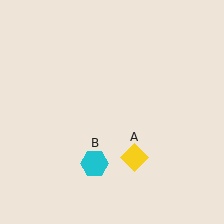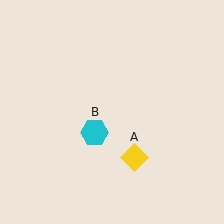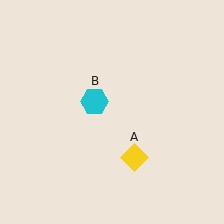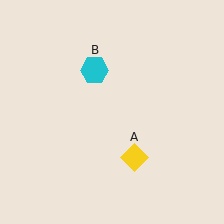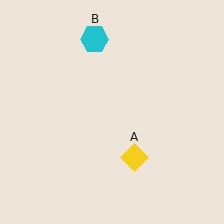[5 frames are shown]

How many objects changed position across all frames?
1 object changed position: cyan hexagon (object B).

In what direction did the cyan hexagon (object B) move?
The cyan hexagon (object B) moved up.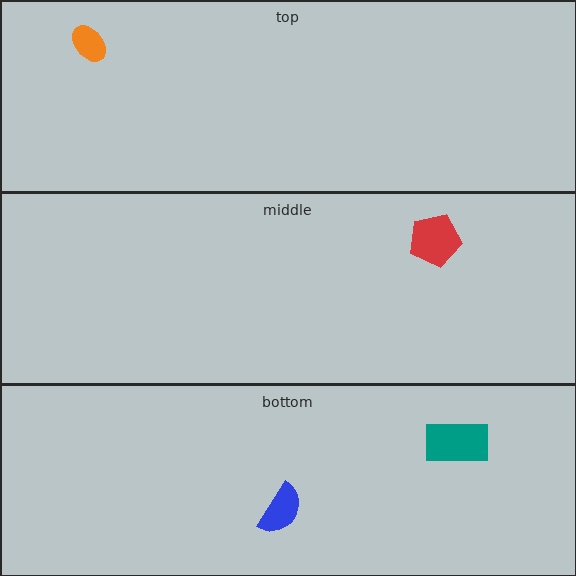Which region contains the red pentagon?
The middle region.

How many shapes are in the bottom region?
2.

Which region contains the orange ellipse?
The top region.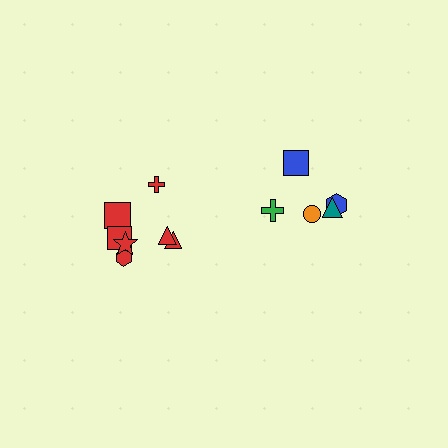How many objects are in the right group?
There are 5 objects.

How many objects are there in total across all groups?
There are 12 objects.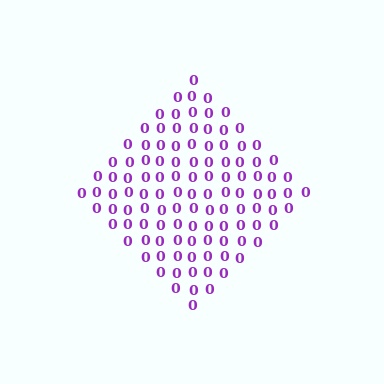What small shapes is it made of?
It is made of small digit 0's.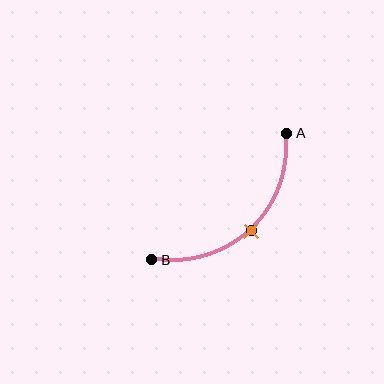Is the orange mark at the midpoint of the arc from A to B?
Yes. The orange mark lies on the arc at equal arc-length from both A and B — it is the arc midpoint.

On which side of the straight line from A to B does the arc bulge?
The arc bulges below and to the right of the straight line connecting A and B.